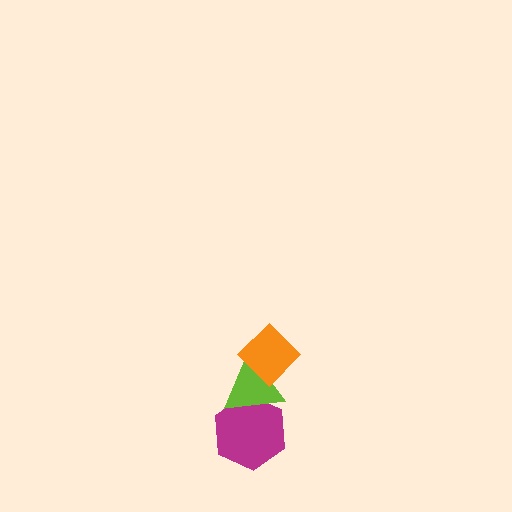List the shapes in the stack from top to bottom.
From top to bottom: the orange diamond, the lime triangle, the magenta hexagon.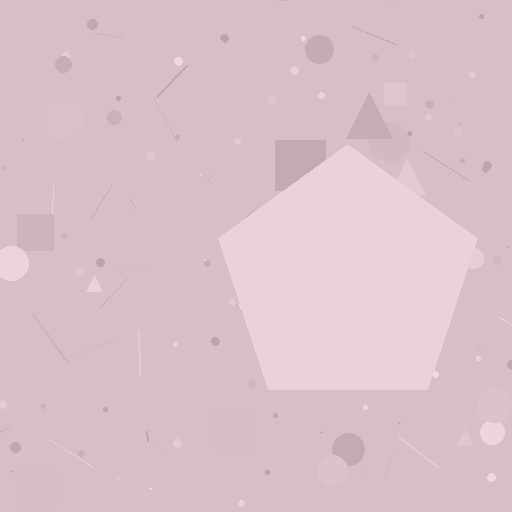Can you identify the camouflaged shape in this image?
The camouflaged shape is a pentagon.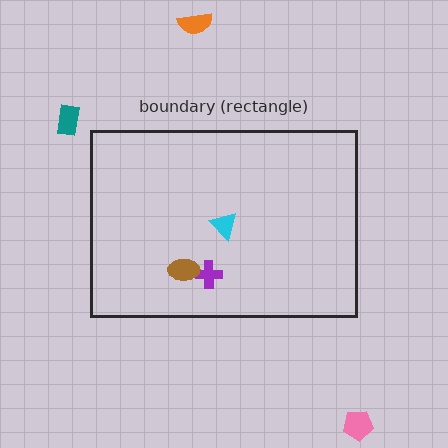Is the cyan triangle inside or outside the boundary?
Inside.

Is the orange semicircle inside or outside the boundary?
Outside.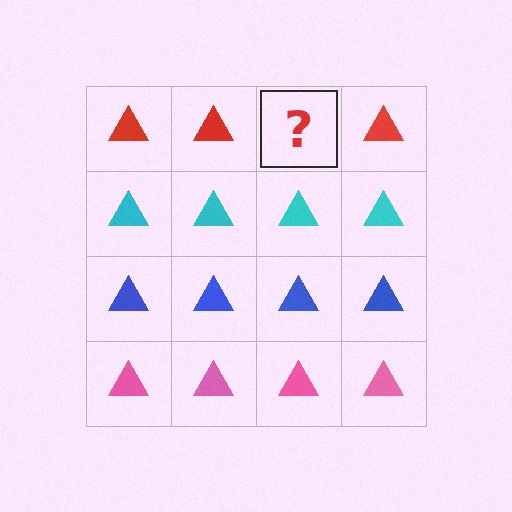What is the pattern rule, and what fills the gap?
The rule is that each row has a consistent color. The gap should be filled with a red triangle.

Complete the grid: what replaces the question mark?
The question mark should be replaced with a red triangle.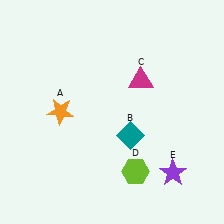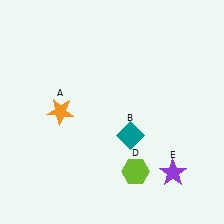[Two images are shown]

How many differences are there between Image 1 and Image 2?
There is 1 difference between the two images.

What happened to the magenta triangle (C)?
The magenta triangle (C) was removed in Image 2. It was in the top-right area of Image 1.